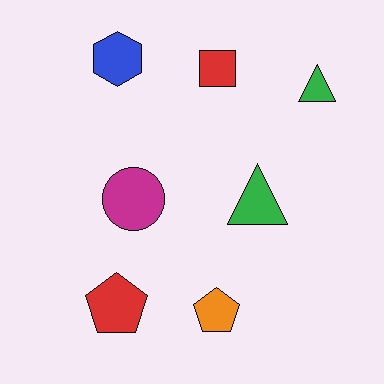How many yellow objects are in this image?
There are no yellow objects.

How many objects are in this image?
There are 7 objects.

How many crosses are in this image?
There are no crosses.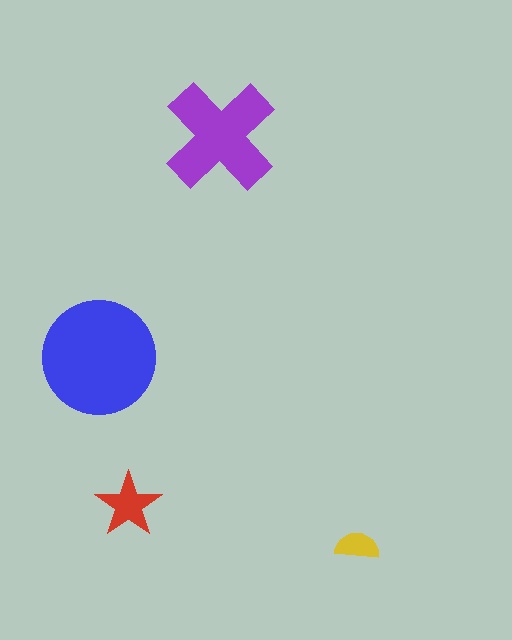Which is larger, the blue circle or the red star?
The blue circle.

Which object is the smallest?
The yellow semicircle.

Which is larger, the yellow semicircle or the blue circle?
The blue circle.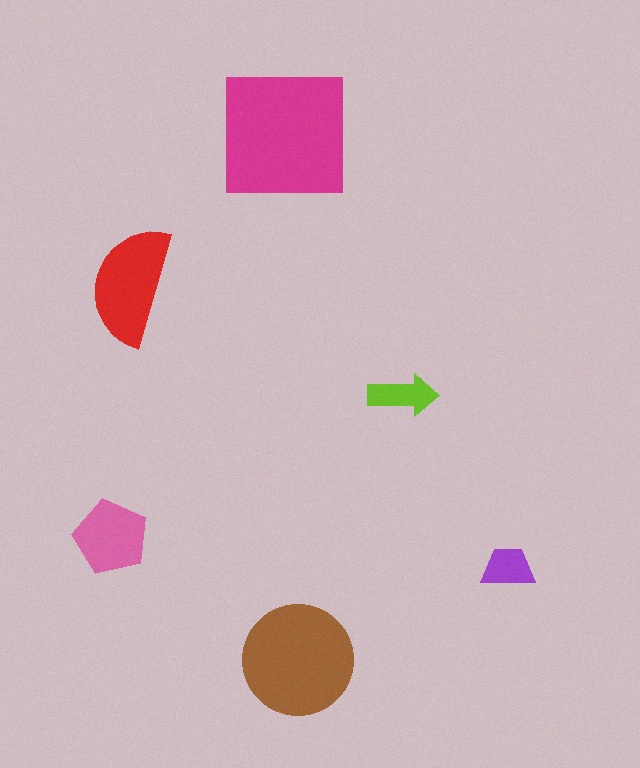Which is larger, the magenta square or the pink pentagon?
The magenta square.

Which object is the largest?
The magenta square.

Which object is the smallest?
The purple trapezoid.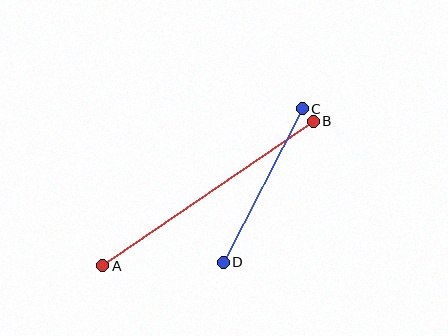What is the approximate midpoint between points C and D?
The midpoint is at approximately (263, 185) pixels.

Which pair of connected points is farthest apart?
Points A and B are farthest apart.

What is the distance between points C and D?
The distance is approximately 173 pixels.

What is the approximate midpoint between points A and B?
The midpoint is at approximately (208, 193) pixels.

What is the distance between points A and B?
The distance is approximately 255 pixels.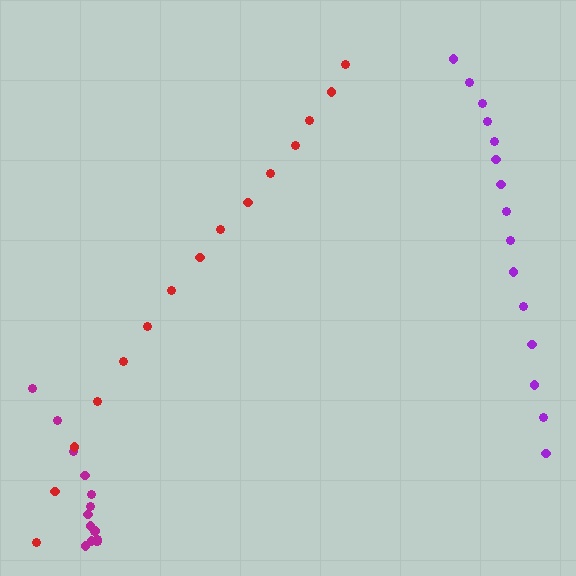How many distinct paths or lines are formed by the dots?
There are 3 distinct paths.